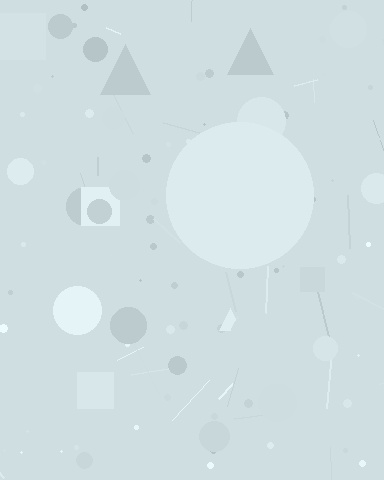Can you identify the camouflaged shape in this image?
The camouflaged shape is a circle.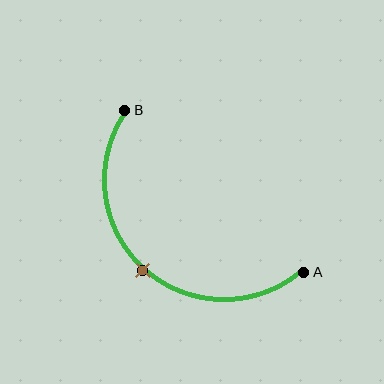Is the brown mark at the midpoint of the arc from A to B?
Yes. The brown mark lies on the arc at equal arc-length from both A and B — it is the arc midpoint.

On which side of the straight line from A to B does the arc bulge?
The arc bulges below and to the left of the straight line connecting A and B.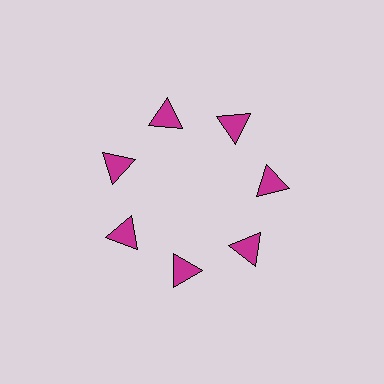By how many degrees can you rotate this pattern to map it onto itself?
The pattern maps onto itself every 51 degrees of rotation.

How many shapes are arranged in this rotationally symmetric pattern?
There are 7 shapes, arranged in 7 groups of 1.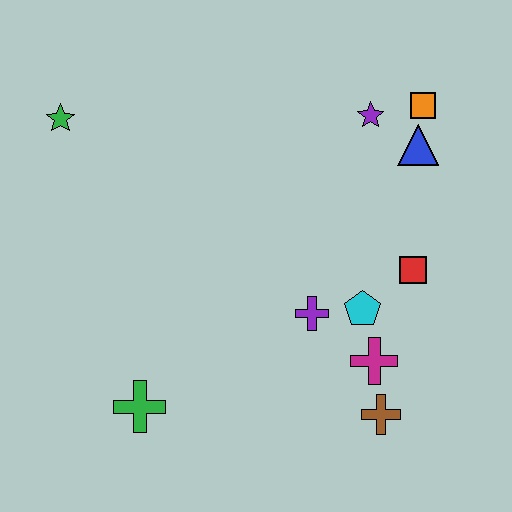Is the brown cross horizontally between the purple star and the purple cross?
No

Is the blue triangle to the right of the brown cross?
Yes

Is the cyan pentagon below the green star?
Yes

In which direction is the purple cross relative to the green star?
The purple cross is to the right of the green star.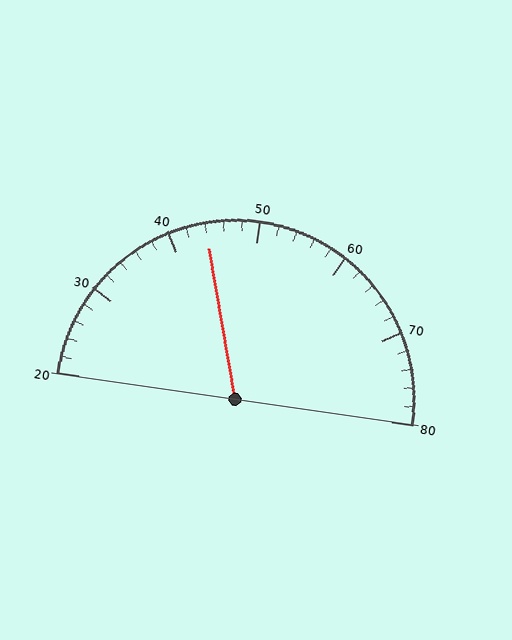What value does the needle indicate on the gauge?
The needle indicates approximately 44.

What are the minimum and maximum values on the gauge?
The gauge ranges from 20 to 80.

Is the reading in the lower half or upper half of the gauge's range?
The reading is in the lower half of the range (20 to 80).